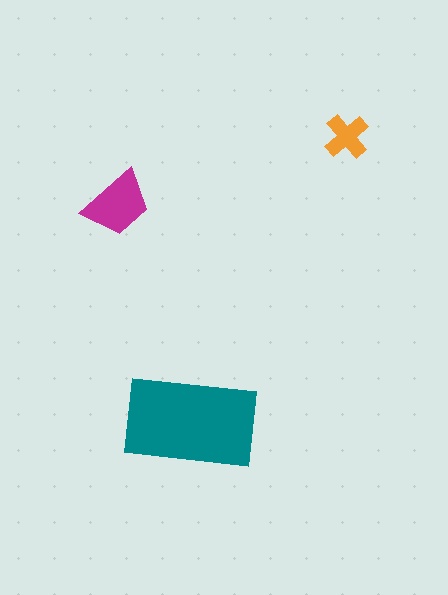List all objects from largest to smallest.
The teal rectangle, the magenta trapezoid, the orange cross.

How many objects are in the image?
There are 3 objects in the image.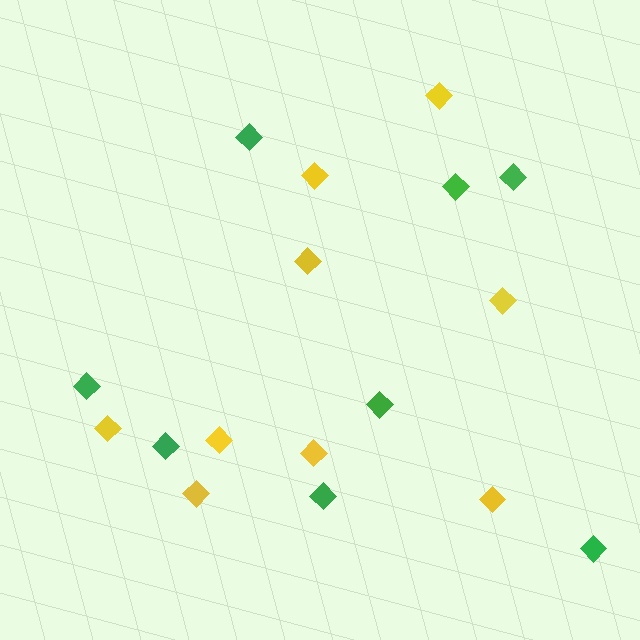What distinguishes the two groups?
There are 2 groups: one group of green diamonds (8) and one group of yellow diamonds (9).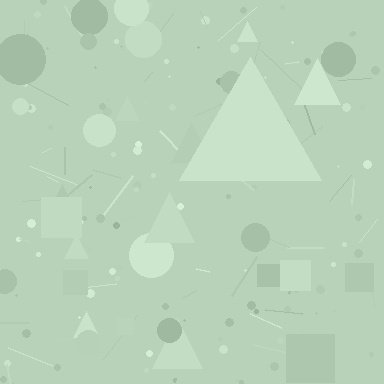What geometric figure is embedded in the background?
A triangle is embedded in the background.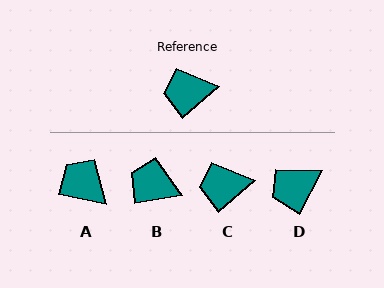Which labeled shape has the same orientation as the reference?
C.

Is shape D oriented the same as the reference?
No, it is off by about 21 degrees.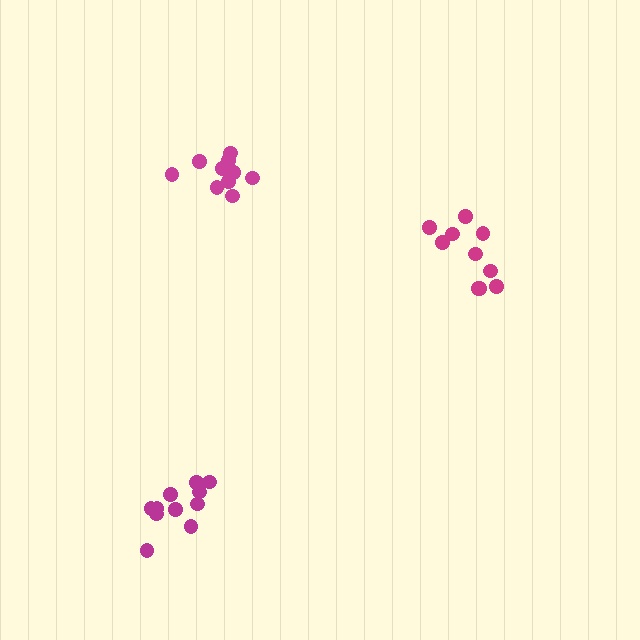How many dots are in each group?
Group 1: 10 dots, Group 2: 11 dots, Group 3: 10 dots (31 total).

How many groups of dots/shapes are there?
There are 3 groups.